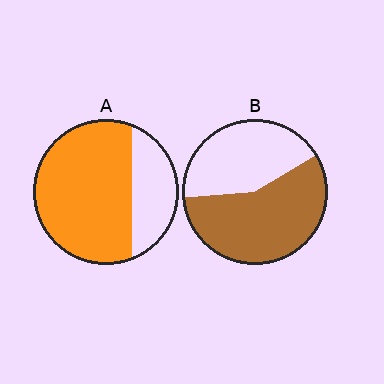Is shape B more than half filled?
Yes.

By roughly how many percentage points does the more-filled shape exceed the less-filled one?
By roughly 15 percentage points (A over B).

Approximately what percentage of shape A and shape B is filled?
A is approximately 70% and B is approximately 55%.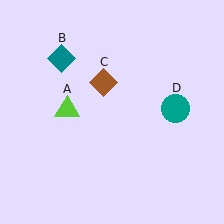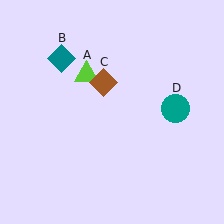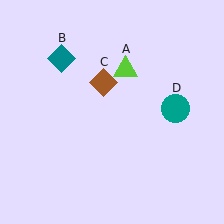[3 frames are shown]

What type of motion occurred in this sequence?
The lime triangle (object A) rotated clockwise around the center of the scene.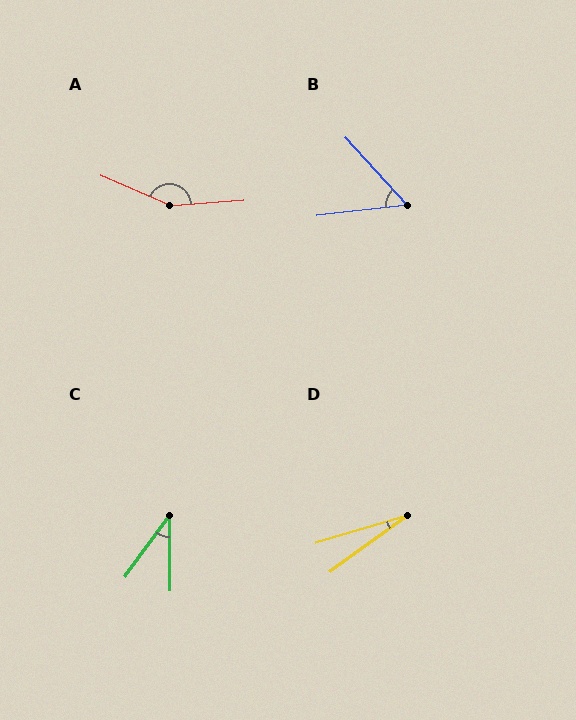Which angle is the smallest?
D, at approximately 19 degrees.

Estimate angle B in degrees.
Approximately 55 degrees.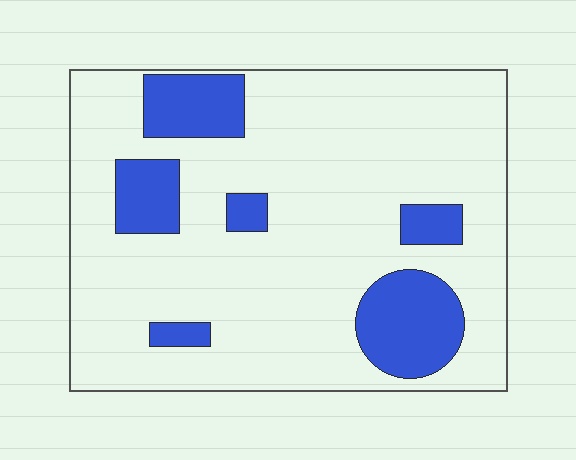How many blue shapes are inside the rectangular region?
6.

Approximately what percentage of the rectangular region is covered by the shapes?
Approximately 20%.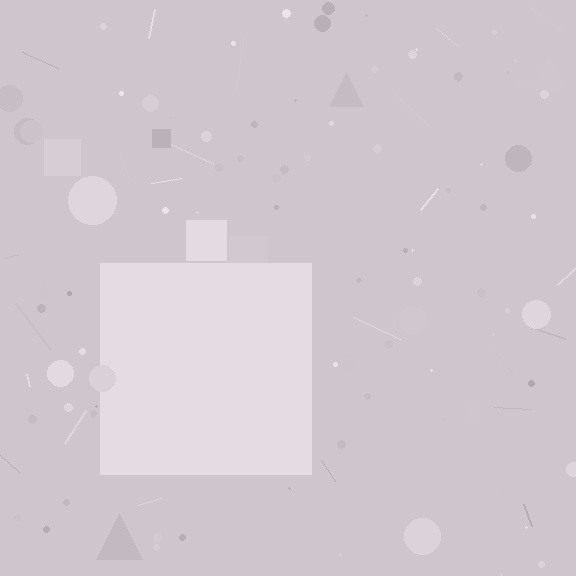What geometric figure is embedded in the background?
A square is embedded in the background.